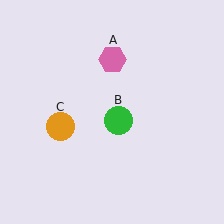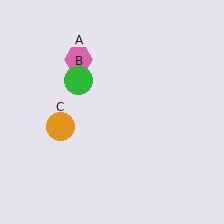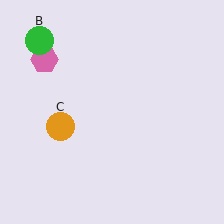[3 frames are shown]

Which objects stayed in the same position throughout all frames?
Orange circle (object C) remained stationary.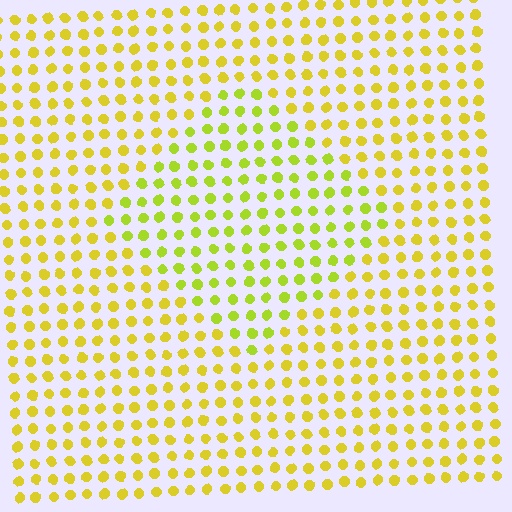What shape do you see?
I see a diamond.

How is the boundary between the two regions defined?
The boundary is defined purely by a slight shift in hue (about 23 degrees). Spacing, size, and orientation are identical on both sides.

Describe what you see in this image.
The image is filled with small yellow elements in a uniform arrangement. A diamond-shaped region is visible where the elements are tinted to a slightly different hue, forming a subtle color boundary.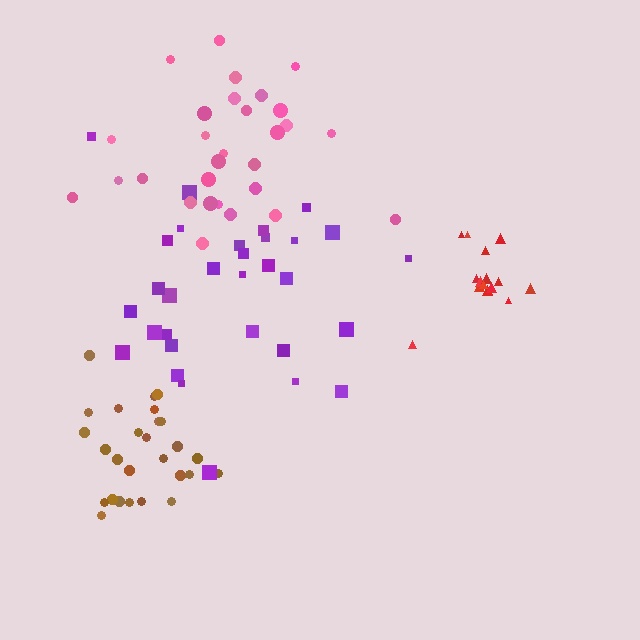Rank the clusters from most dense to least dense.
brown, red, pink, purple.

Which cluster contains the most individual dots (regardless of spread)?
Purple (31).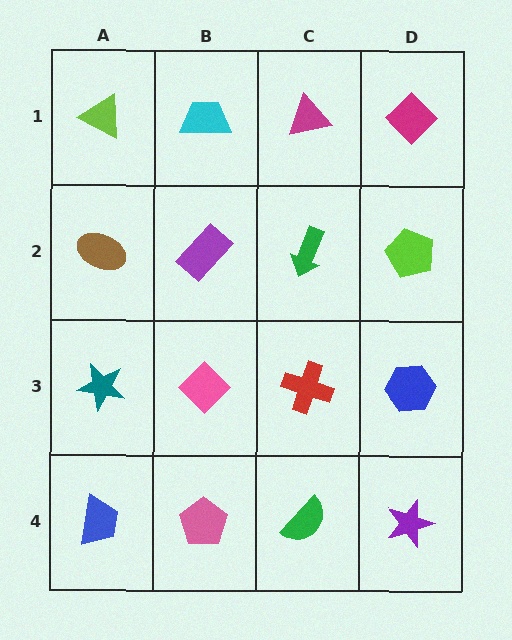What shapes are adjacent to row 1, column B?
A purple rectangle (row 2, column B), a lime triangle (row 1, column A), a magenta triangle (row 1, column C).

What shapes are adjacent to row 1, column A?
A brown ellipse (row 2, column A), a cyan trapezoid (row 1, column B).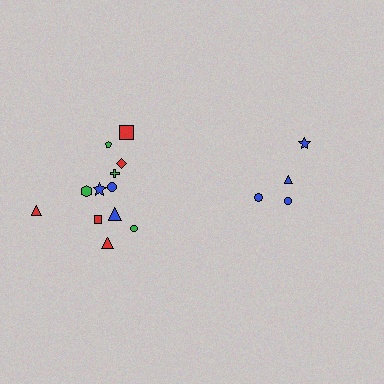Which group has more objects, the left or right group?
The left group.